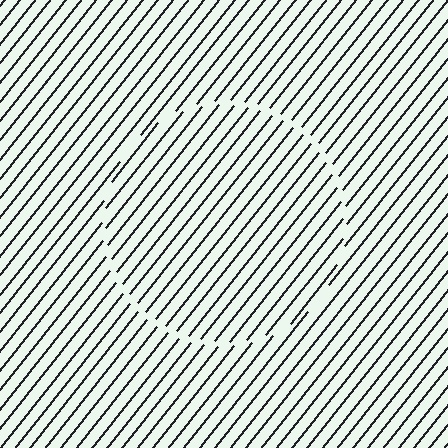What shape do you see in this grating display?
An illusory circle. The interior of the shape contains the same grating, shifted by half a period — the contour is defined by the phase discontinuity where line-ends from the inner and outer gratings abut.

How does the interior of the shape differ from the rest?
The interior of the shape contains the same grating, shifted by half a period — the contour is defined by the phase discontinuity where line-ends from the inner and outer gratings abut.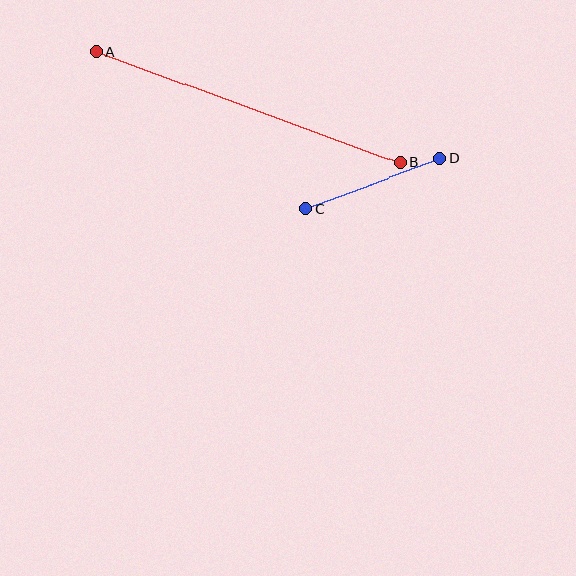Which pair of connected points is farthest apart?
Points A and B are farthest apart.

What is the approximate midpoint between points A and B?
The midpoint is at approximately (248, 107) pixels.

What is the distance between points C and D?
The distance is approximately 144 pixels.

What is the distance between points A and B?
The distance is approximately 324 pixels.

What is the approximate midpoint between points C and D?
The midpoint is at approximately (373, 184) pixels.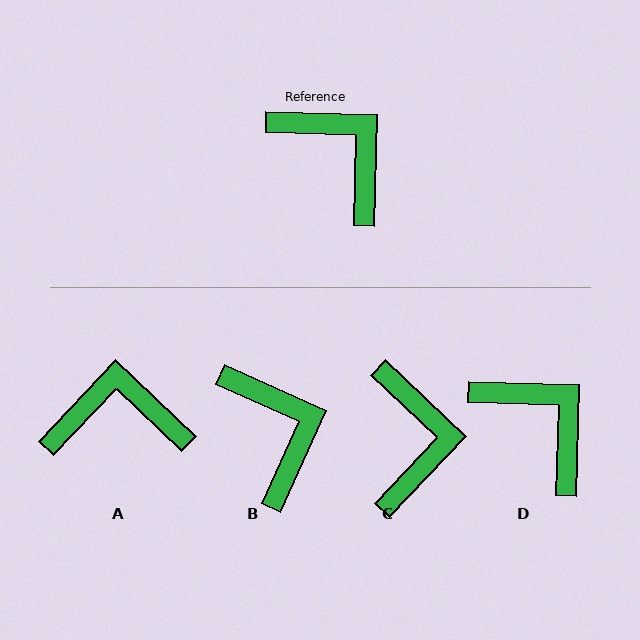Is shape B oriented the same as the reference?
No, it is off by about 23 degrees.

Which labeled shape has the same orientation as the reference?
D.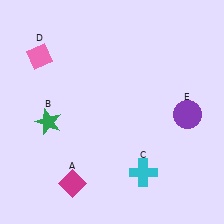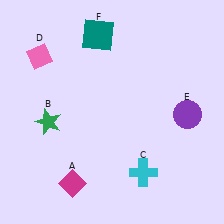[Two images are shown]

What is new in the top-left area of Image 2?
A teal square (F) was added in the top-left area of Image 2.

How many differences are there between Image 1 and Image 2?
There is 1 difference between the two images.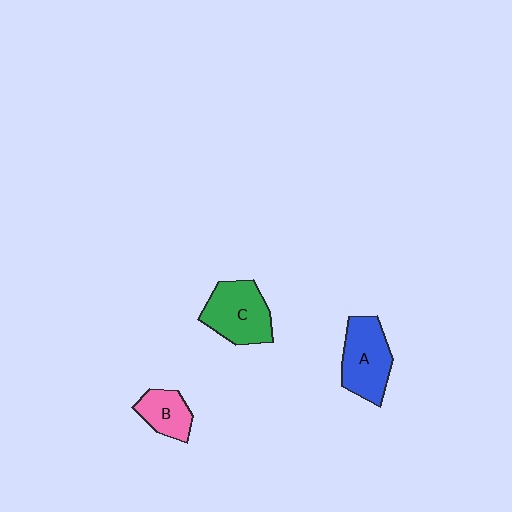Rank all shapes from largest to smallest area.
From largest to smallest: A (blue), C (green), B (pink).